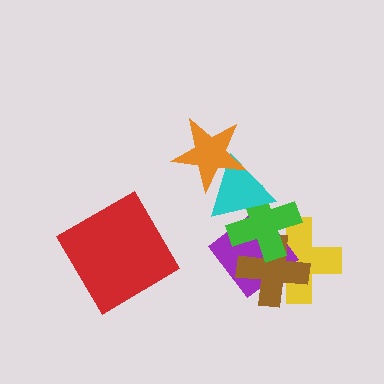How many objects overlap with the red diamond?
0 objects overlap with the red diamond.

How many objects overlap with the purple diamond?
4 objects overlap with the purple diamond.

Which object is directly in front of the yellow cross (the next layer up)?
The purple diamond is directly in front of the yellow cross.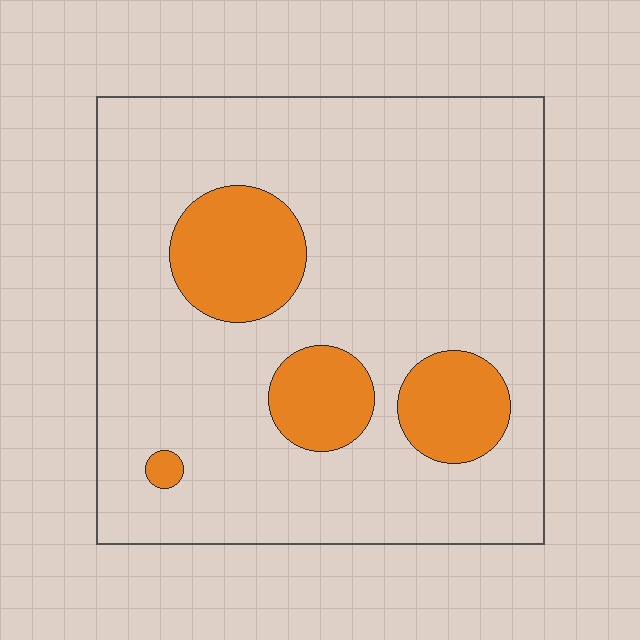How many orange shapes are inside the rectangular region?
4.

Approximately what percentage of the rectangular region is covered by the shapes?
Approximately 20%.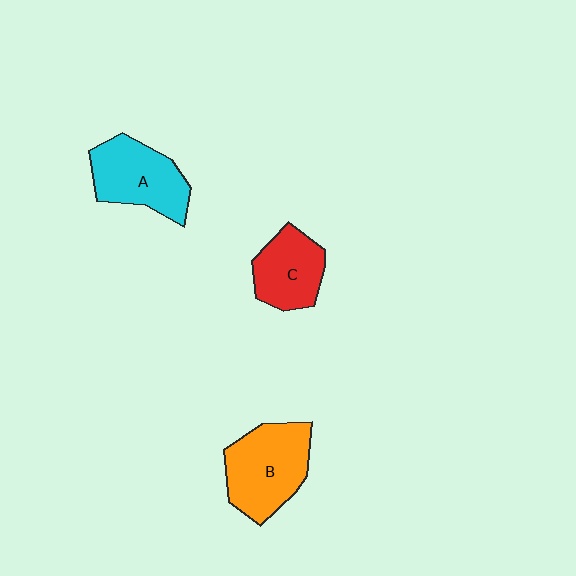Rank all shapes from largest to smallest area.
From largest to smallest: B (orange), A (cyan), C (red).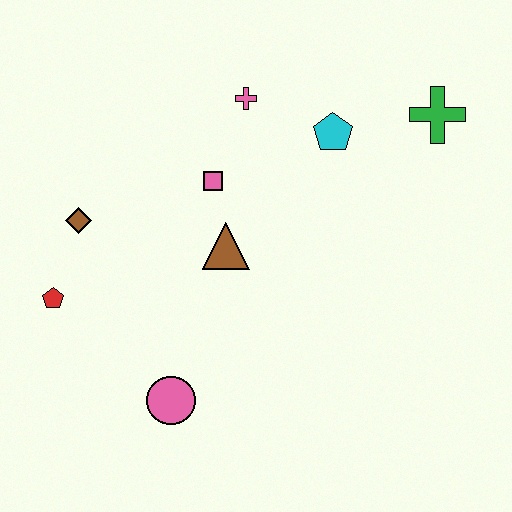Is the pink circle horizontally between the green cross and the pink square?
No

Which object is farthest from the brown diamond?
The green cross is farthest from the brown diamond.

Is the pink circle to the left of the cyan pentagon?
Yes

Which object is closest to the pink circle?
The red pentagon is closest to the pink circle.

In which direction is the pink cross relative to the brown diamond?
The pink cross is to the right of the brown diamond.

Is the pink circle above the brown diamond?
No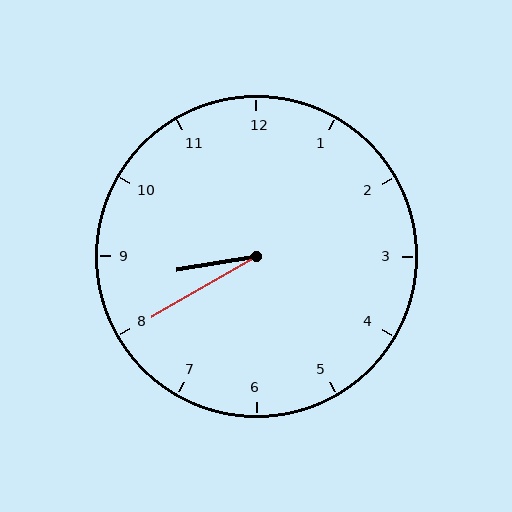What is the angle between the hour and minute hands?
Approximately 20 degrees.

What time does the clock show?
8:40.